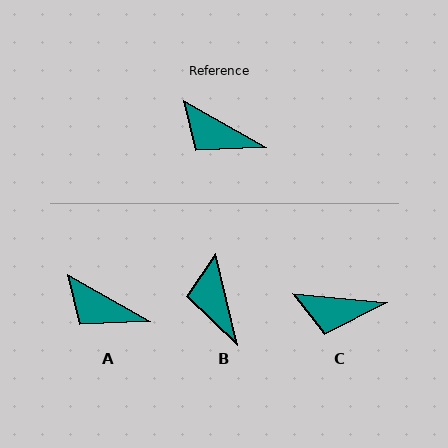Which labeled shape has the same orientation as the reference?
A.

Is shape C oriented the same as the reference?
No, it is off by about 25 degrees.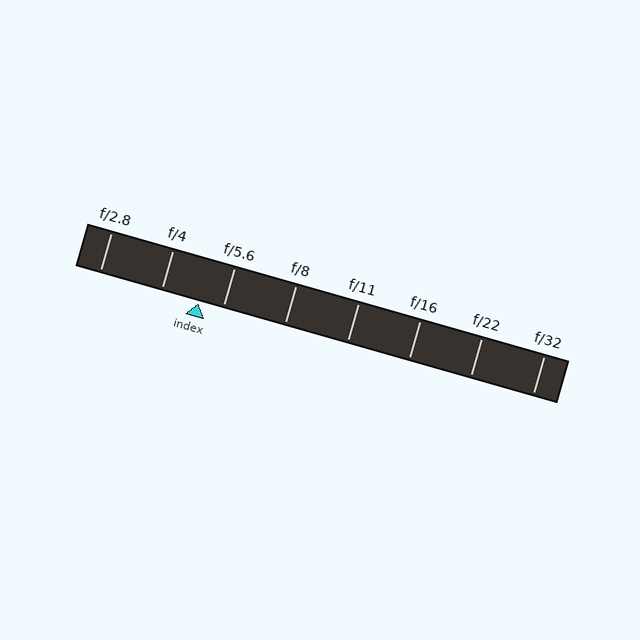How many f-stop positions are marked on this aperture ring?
There are 8 f-stop positions marked.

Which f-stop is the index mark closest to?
The index mark is closest to f/5.6.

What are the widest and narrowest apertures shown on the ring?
The widest aperture shown is f/2.8 and the narrowest is f/32.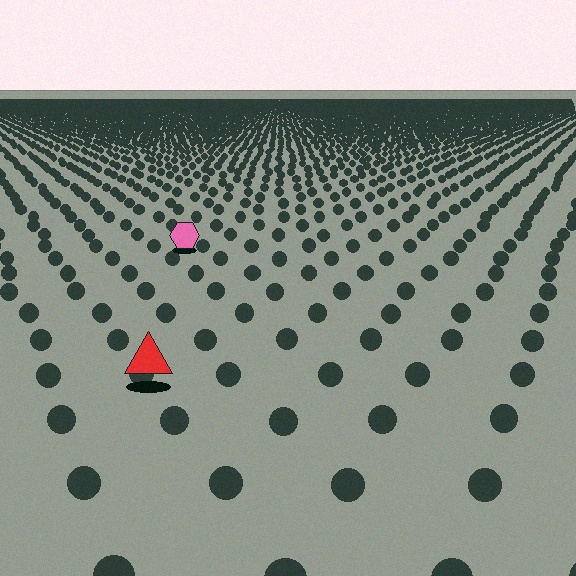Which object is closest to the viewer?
The red triangle is closest. The texture marks near it are larger and more spread out.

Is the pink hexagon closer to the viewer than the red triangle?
No. The red triangle is closer — you can tell from the texture gradient: the ground texture is coarser near it.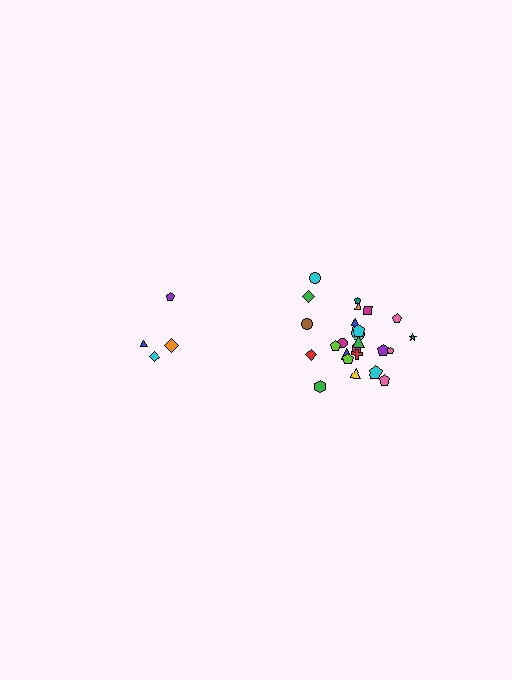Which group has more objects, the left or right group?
The right group.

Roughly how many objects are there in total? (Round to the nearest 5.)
Roughly 30 objects in total.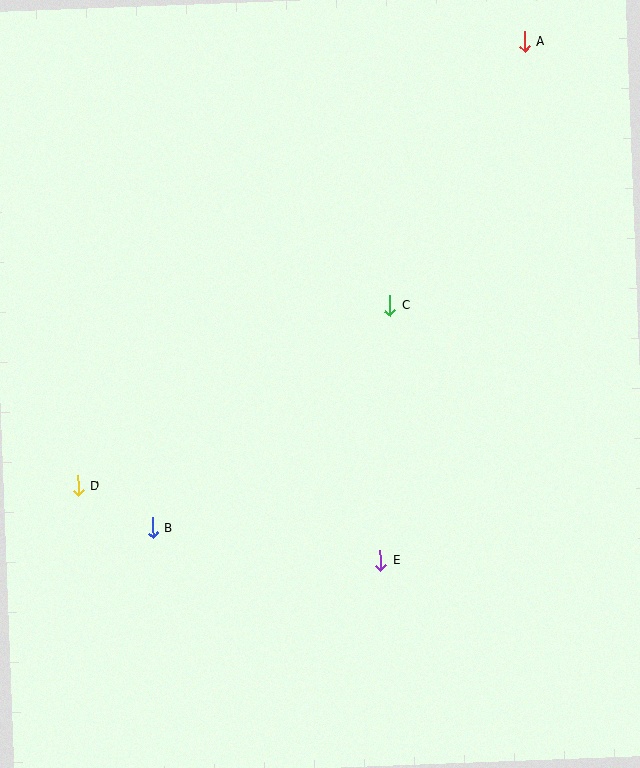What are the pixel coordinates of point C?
Point C is at (390, 305).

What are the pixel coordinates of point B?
Point B is at (152, 528).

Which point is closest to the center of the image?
Point C at (390, 305) is closest to the center.